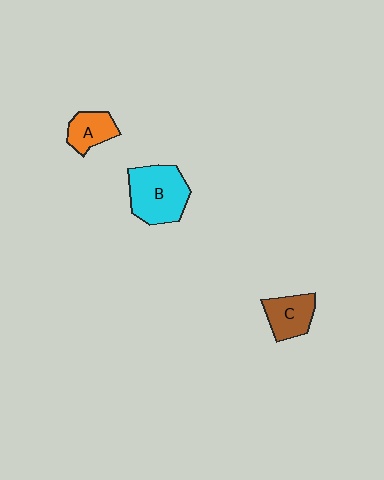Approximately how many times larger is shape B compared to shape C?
Approximately 1.6 times.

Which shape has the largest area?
Shape B (cyan).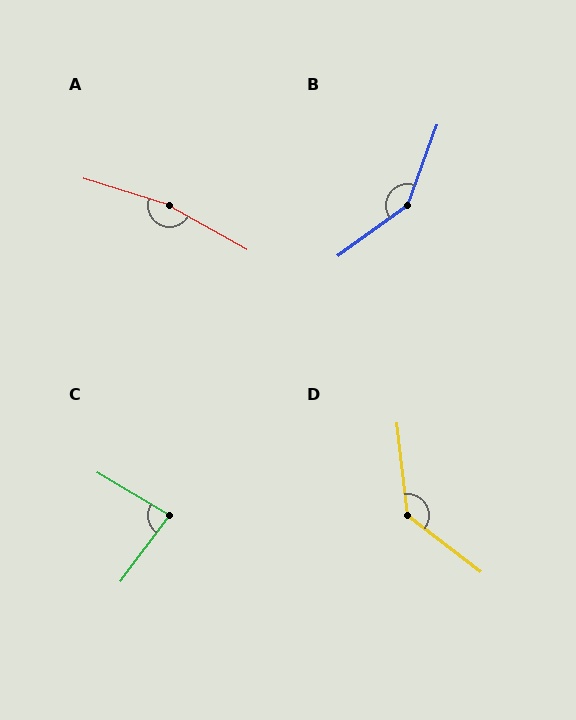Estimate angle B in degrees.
Approximately 146 degrees.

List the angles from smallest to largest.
C (84°), D (134°), B (146°), A (168°).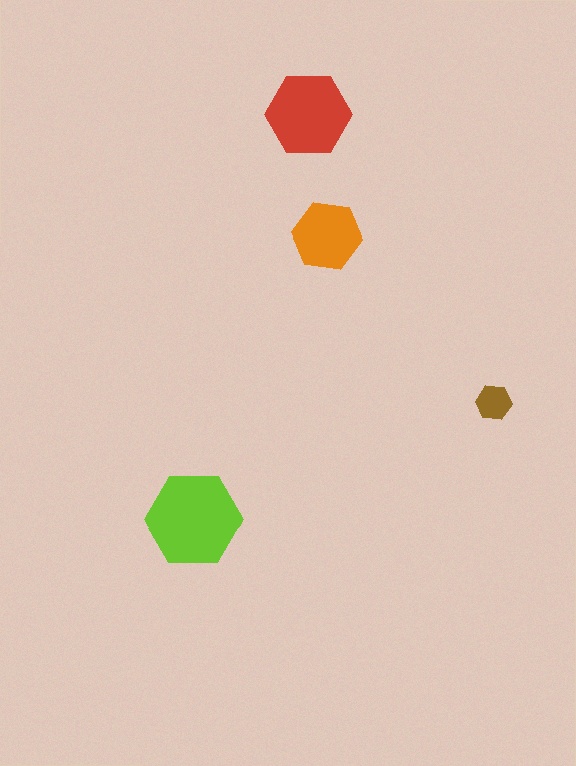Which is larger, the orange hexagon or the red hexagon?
The red one.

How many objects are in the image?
There are 4 objects in the image.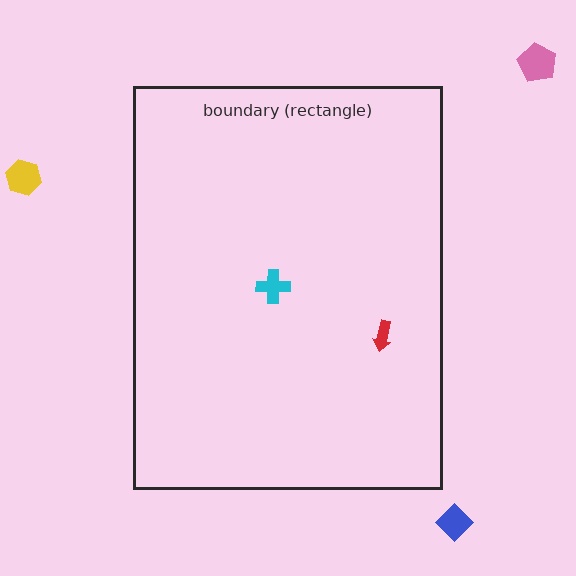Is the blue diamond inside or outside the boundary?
Outside.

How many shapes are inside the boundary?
2 inside, 3 outside.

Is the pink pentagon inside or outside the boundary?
Outside.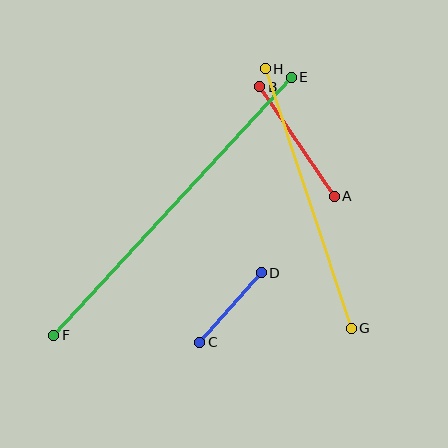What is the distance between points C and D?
The distance is approximately 93 pixels.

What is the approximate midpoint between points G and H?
The midpoint is at approximately (308, 199) pixels.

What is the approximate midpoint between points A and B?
The midpoint is at approximately (297, 142) pixels.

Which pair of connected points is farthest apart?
Points E and F are farthest apart.